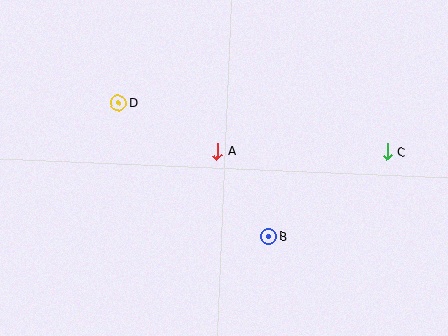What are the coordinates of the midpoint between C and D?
The midpoint between C and D is at (253, 127).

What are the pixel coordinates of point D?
Point D is at (118, 103).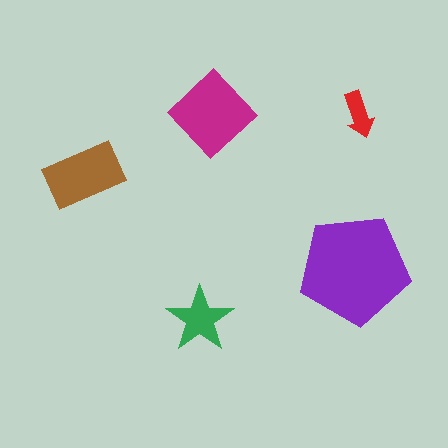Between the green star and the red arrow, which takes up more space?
The green star.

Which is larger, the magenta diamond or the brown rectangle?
The magenta diamond.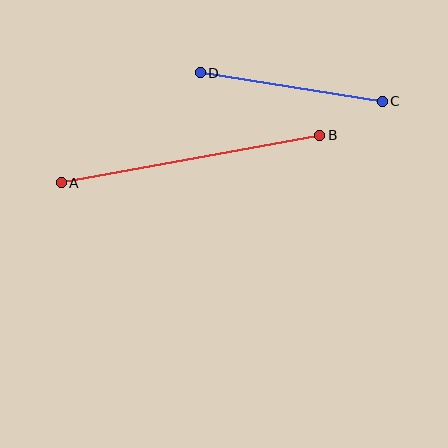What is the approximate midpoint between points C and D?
The midpoint is at approximately (291, 87) pixels.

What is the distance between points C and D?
The distance is approximately 184 pixels.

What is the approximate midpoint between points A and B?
The midpoint is at approximately (191, 159) pixels.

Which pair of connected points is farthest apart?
Points A and B are farthest apart.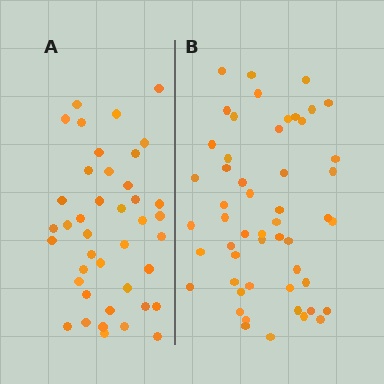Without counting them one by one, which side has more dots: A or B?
Region B (the right region) has more dots.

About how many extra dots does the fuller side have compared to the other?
Region B has roughly 12 or so more dots than region A.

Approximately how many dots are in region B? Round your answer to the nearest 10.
About 50 dots. (The exact count is 52, which rounds to 50.)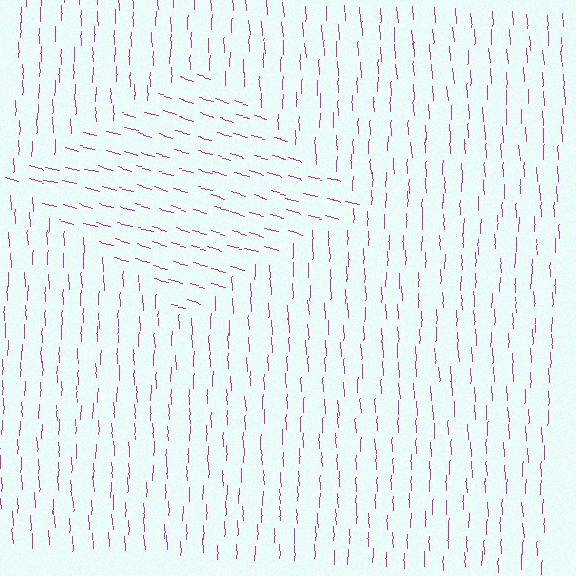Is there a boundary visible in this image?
Yes, there is a texture boundary formed by a change in line orientation.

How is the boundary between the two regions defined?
The boundary is defined purely by a change in line orientation (approximately 72 degrees difference). All lines are the same color and thickness.